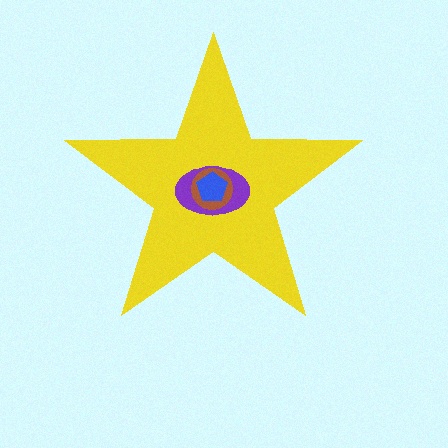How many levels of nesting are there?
4.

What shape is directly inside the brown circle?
The blue pentagon.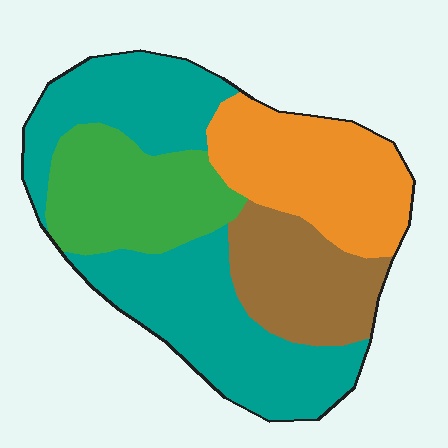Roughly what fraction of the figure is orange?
Orange covers about 20% of the figure.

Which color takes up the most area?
Teal, at roughly 40%.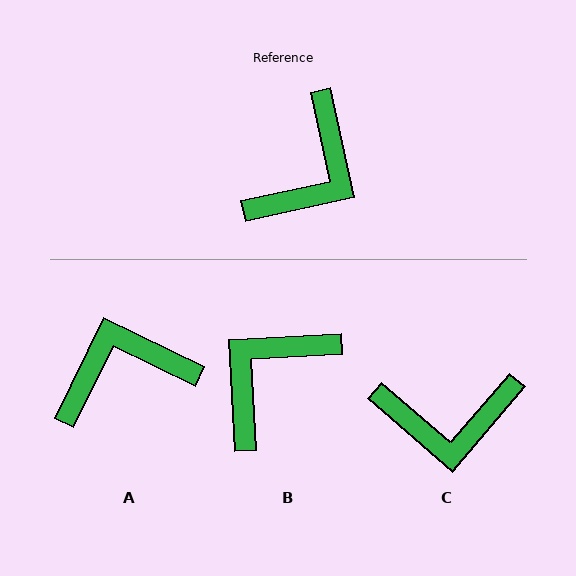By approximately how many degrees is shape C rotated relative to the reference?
Approximately 53 degrees clockwise.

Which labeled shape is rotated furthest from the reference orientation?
B, about 171 degrees away.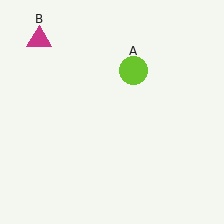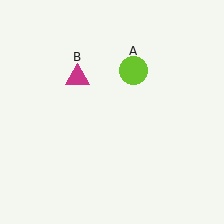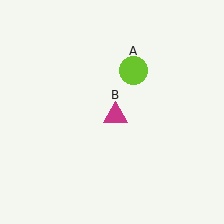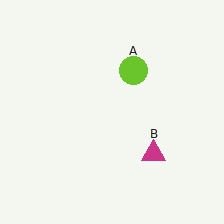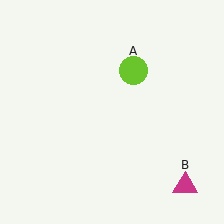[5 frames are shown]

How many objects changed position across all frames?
1 object changed position: magenta triangle (object B).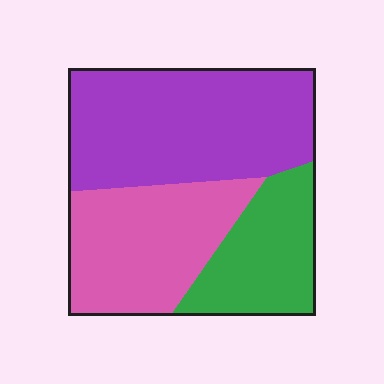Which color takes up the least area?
Green, at roughly 25%.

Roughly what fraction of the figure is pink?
Pink covers around 30% of the figure.